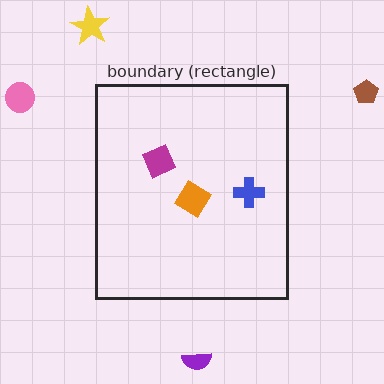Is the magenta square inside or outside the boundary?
Inside.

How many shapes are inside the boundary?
3 inside, 4 outside.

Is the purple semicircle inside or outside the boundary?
Outside.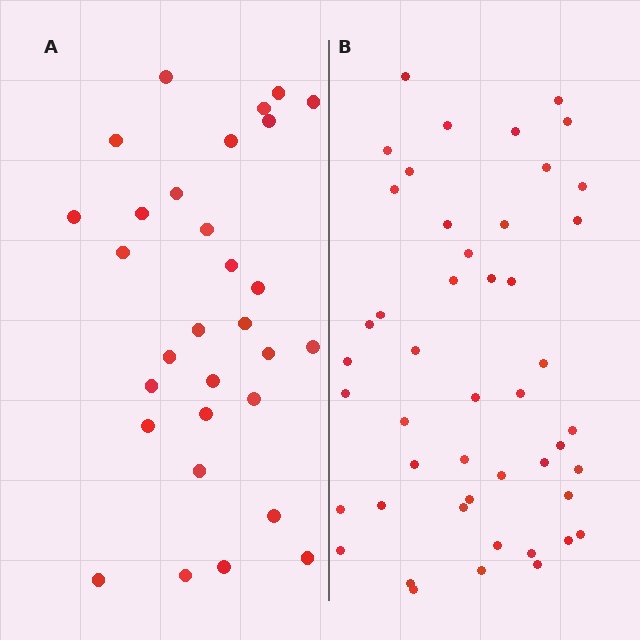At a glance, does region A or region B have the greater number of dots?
Region B (the right region) has more dots.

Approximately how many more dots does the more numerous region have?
Region B has approximately 15 more dots than region A.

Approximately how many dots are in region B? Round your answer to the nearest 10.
About 50 dots. (The exact count is 47, which rounds to 50.)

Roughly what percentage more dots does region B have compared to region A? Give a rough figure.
About 55% more.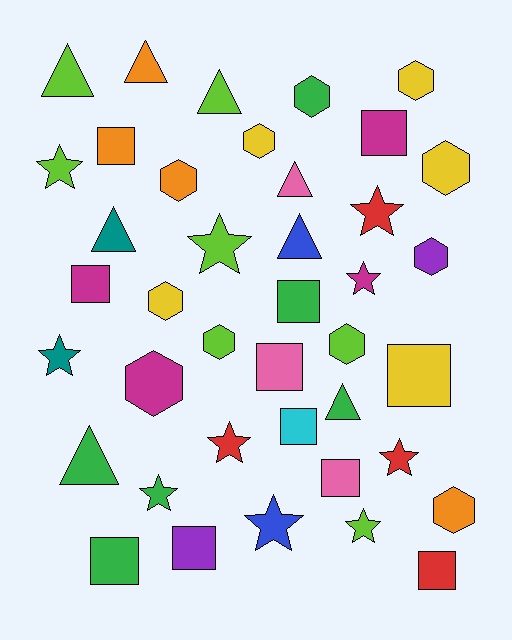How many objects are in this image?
There are 40 objects.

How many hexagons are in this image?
There are 11 hexagons.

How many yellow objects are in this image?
There are 5 yellow objects.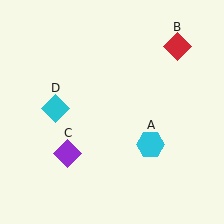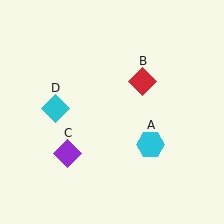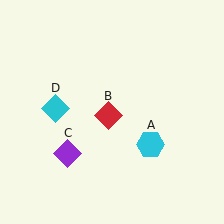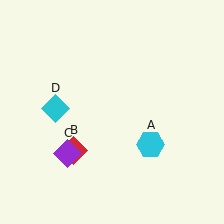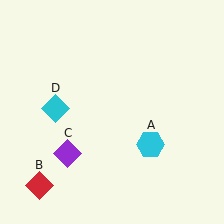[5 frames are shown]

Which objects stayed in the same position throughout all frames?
Cyan hexagon (object A) and purple diamond (object C) and cyan diamond (object D) remained stationary.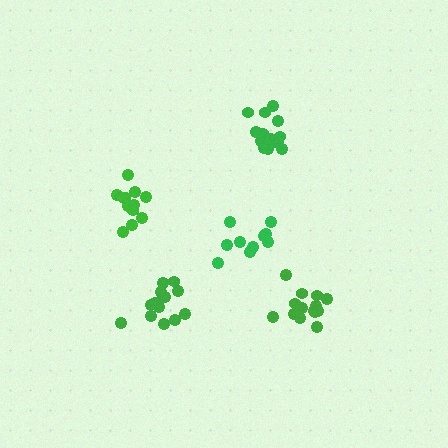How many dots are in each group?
Group 1: 10 dots, Group 2: 15 dots, Group 3: 14 dots, Group 4: 14 dots, Group 5: 15 dots (68 total).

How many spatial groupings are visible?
There are 5 spatial groupings.